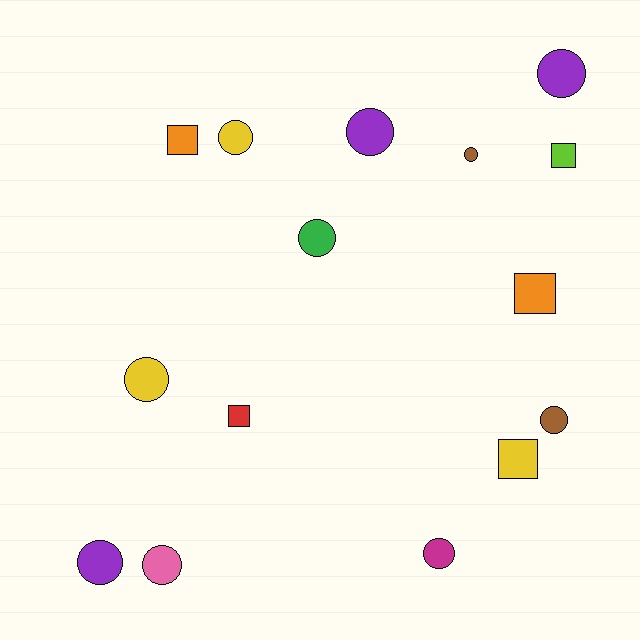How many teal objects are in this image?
There are no teal objects.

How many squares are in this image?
There are 5 squares.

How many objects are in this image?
There are 15 objects.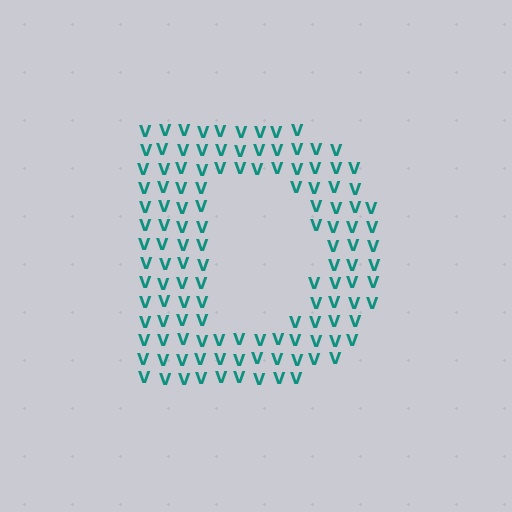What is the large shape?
The large shape is the letter D.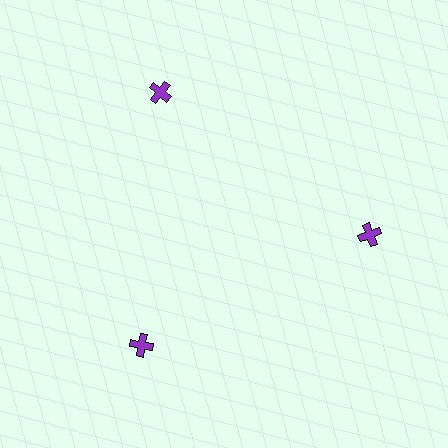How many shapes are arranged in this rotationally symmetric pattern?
There are 3 shapes, arranged in 3 groups of 1.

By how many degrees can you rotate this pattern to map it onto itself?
The pattern maps onto itself every 120 degrees of rotation.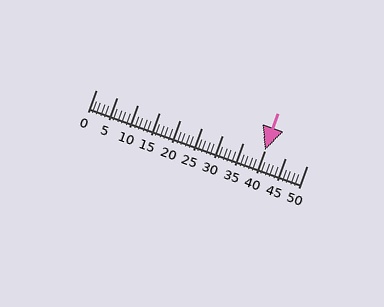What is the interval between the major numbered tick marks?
The major tick marks are spaced 5 units apart.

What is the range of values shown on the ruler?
The ruler shows values from 0 to 50.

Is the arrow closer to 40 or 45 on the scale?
The arrow is closer to 40.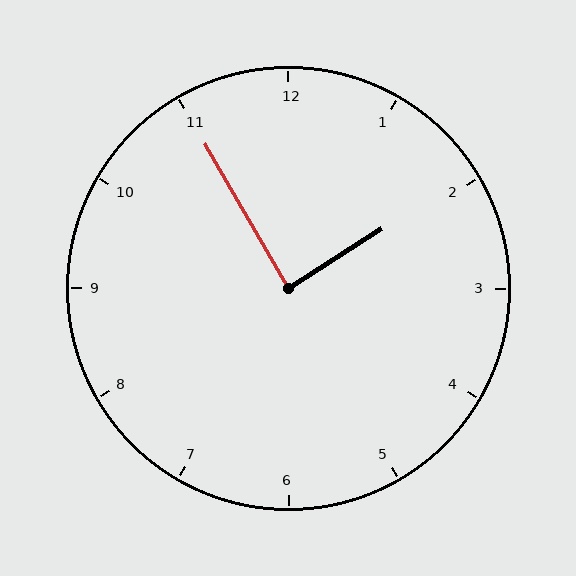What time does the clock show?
1:55.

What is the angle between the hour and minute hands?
Approximately 88 degrees.